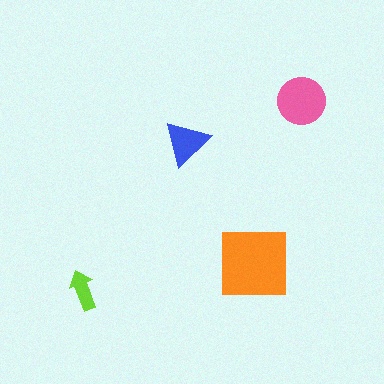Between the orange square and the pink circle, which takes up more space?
The orange square.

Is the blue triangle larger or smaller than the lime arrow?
Larger.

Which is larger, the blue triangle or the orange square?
The orange square.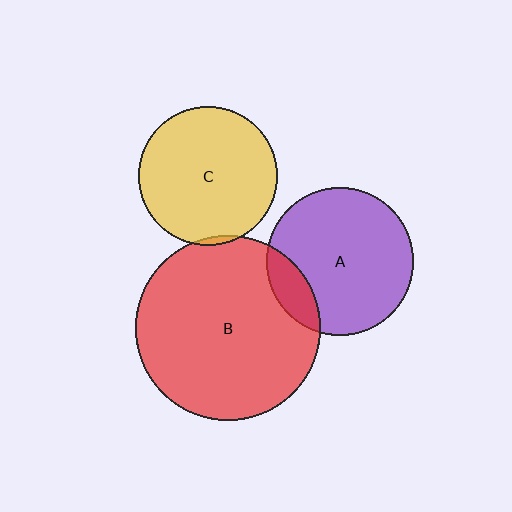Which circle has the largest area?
Circle B (red).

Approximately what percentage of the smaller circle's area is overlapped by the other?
Approximately 5%.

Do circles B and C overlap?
Yes.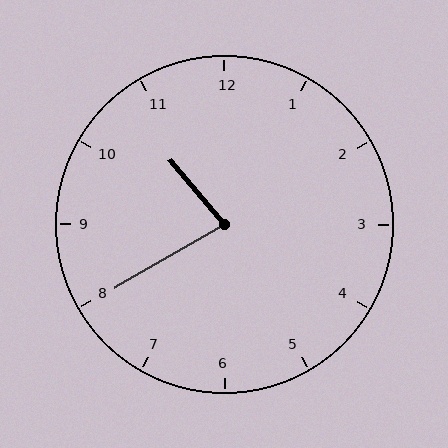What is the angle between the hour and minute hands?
Approximately 80 degrees.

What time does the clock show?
10:40.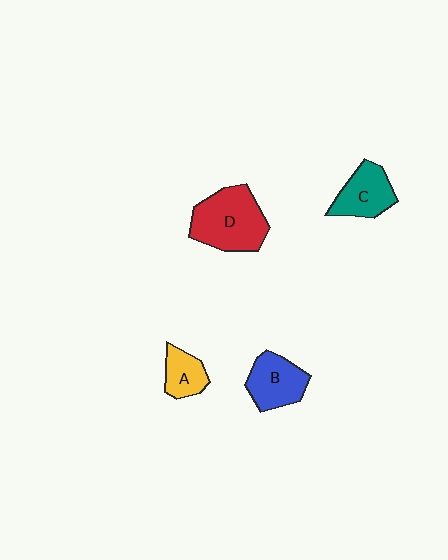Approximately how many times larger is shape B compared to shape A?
Approximately 1.5 times.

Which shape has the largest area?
Shape D (red).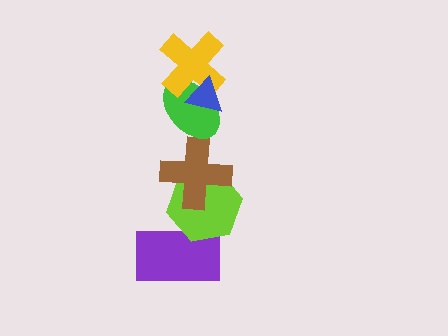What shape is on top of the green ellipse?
The yellow cross is on top of the green ellipse.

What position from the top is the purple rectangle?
The purple rectangle is 6th from the top.